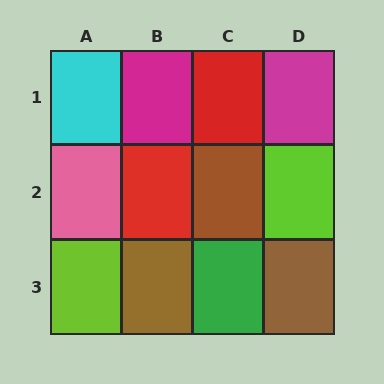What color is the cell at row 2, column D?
Lime.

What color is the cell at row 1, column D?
Magenta.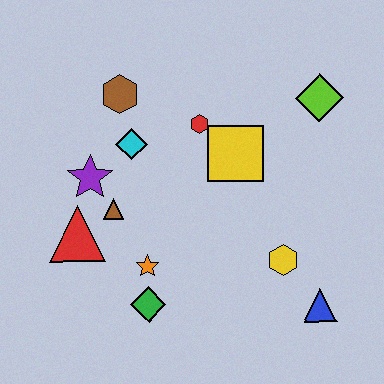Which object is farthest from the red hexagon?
The blue triangle is farthest from the red hexagon.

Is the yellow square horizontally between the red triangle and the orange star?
No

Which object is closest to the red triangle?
The brown triangle is closest to the red triangle.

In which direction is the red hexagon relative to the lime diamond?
The red hexagon is to the left of the lime diamond.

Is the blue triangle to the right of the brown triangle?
Yes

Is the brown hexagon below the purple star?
No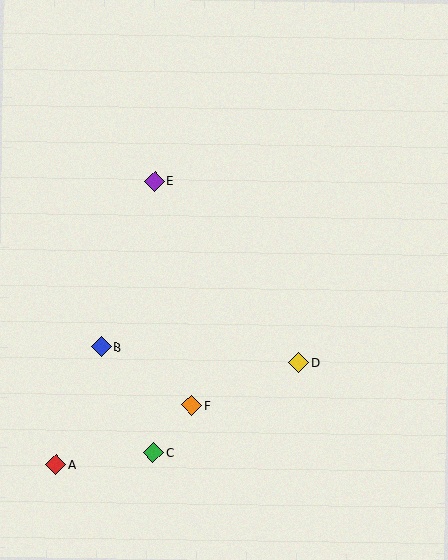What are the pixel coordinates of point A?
Point A is at (56, 464).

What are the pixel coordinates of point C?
Point C is at (153, 453).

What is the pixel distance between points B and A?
The distance between B and A is 126 pixels.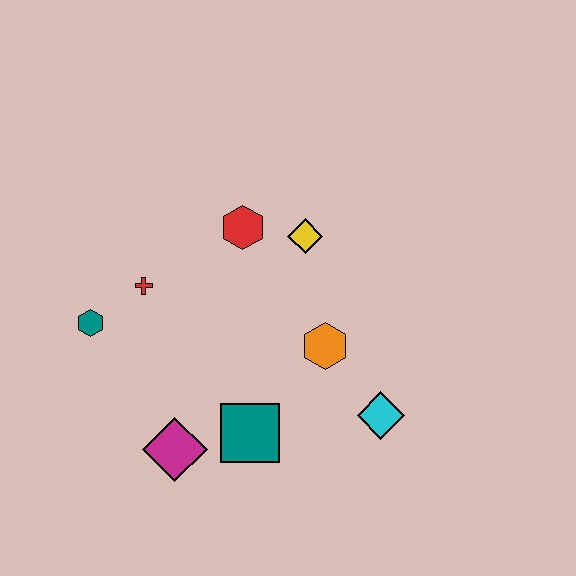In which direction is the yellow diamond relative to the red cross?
The yellow diamond is to the right of the red cross.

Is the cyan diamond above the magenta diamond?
Yes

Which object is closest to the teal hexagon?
The red cross is closest to the teal hexagon.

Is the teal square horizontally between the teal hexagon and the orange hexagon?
Yes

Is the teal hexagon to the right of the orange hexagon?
No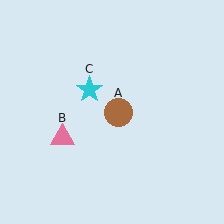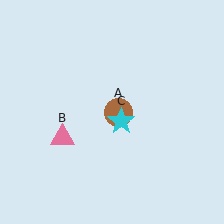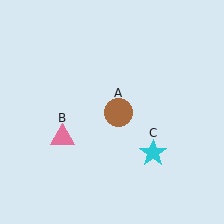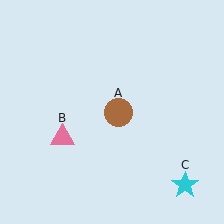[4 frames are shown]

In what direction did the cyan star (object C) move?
The cyan star (object C) moved down and to the right.